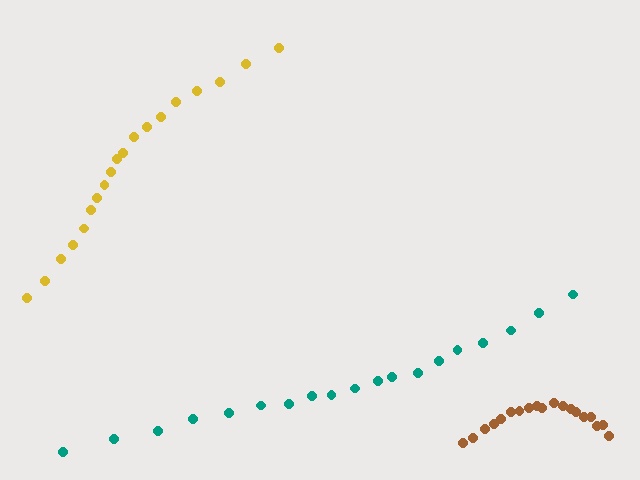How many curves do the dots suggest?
There are 3 distinct paths.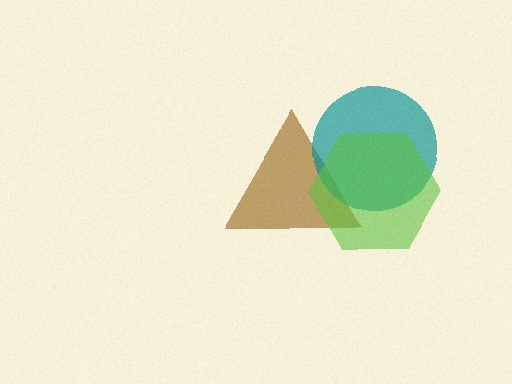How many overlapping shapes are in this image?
There are 3 overlapping shapes in the image.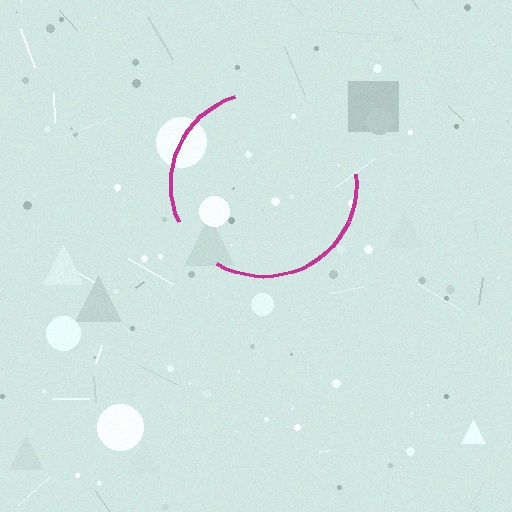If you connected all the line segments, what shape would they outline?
They would outline a circle.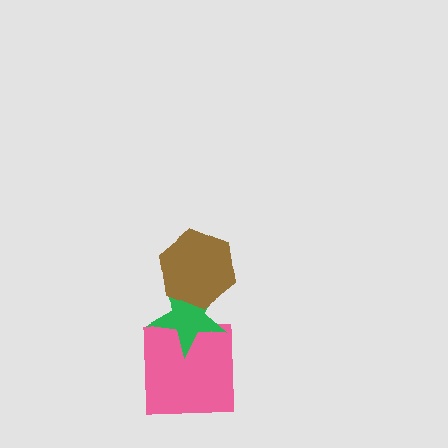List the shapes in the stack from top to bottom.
From top to bottom: the brown hexagon, the green star, the pink square.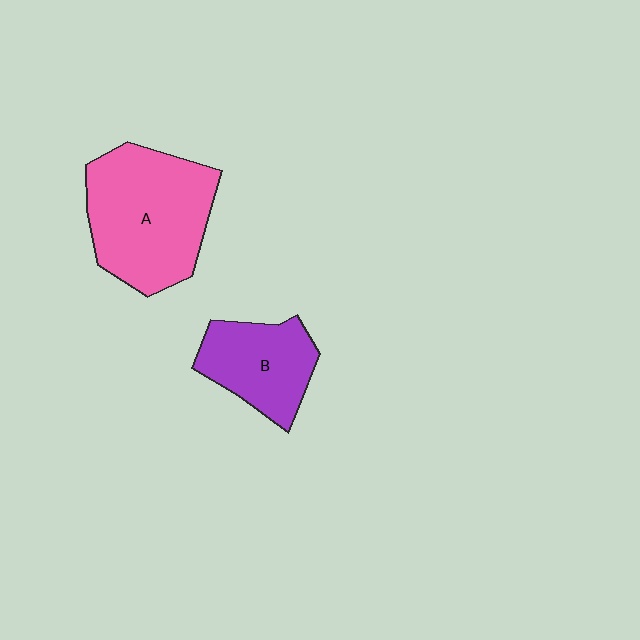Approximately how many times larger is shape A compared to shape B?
Approximately 1.7 times.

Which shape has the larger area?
Shape A (pink).